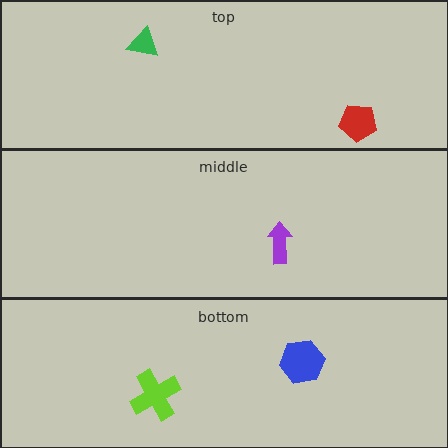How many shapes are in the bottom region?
2.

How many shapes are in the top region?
2.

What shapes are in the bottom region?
The blue hexagon, the lime cross.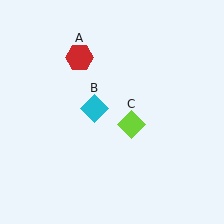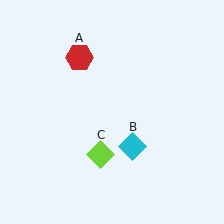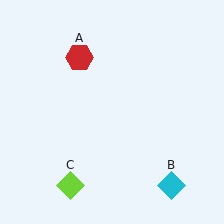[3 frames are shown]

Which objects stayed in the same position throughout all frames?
Red hexagon (object A) remained stationary.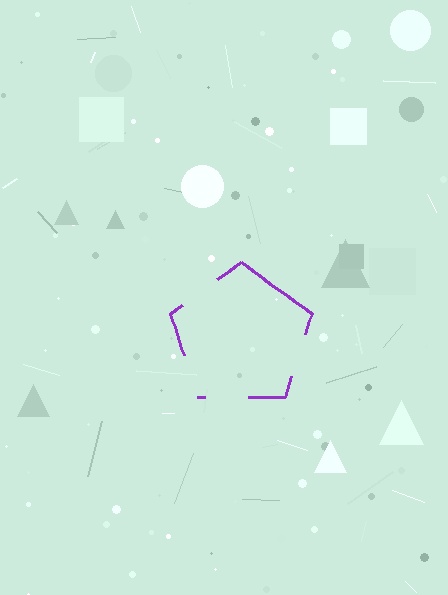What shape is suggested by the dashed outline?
The dashed outline suggests a pentagon.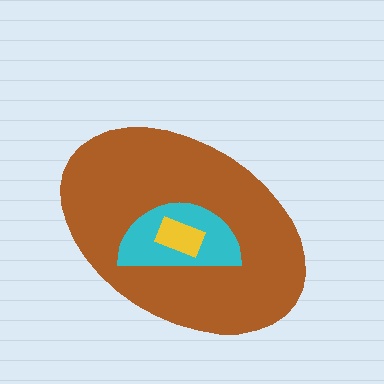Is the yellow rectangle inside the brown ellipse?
Yes.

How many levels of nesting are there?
3.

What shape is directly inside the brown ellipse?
The cyan semicircle.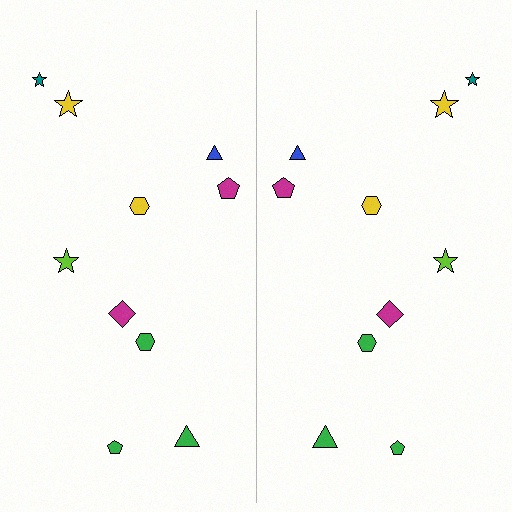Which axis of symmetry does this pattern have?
The pattern has a vertical axis of symmetry running through the center of the image.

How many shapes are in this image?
There are 20 shapes in this image.